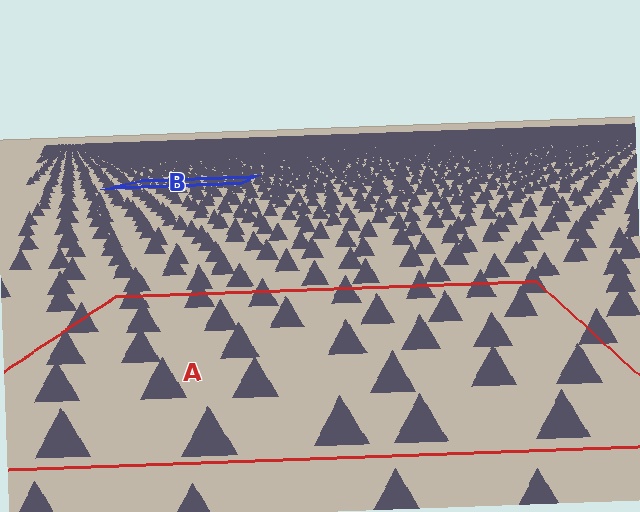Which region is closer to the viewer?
Region A is closer. The texture elements there are larger and more spread out.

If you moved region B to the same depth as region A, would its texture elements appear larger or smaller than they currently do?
They would appear larger. At a closer depth, the same texture elements are projected at a bigger on-screen size.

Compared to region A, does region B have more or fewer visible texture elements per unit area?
Region B has more texture elements per unit area — they are packed more densely because it is farther away.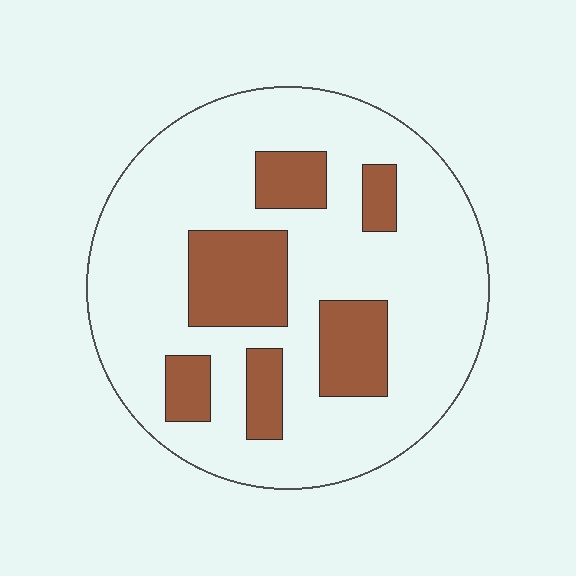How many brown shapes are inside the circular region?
6.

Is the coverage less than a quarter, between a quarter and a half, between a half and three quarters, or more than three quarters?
Less than a quarter.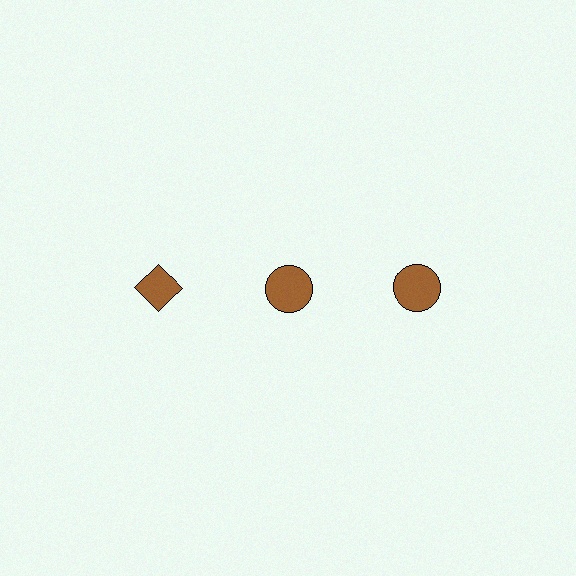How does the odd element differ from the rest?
It has a different shape: diamond instead of circle.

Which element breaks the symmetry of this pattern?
The brown diamond in the top row, leftmost column breaks the symmetry. All other shapes are brown circles.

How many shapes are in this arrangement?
There are 3 shapes arranged in a grid pattern.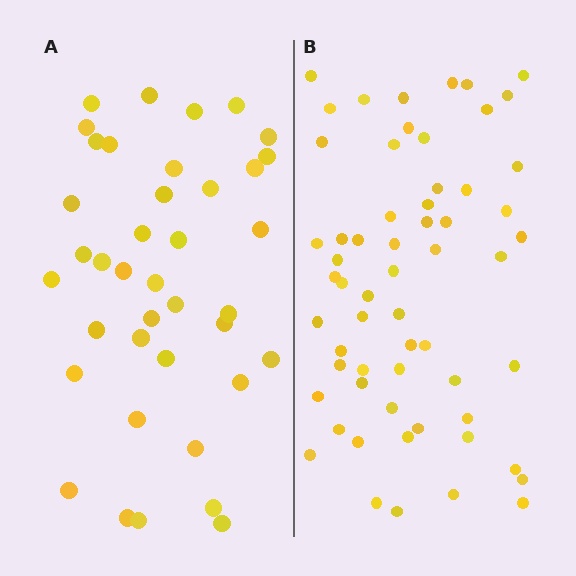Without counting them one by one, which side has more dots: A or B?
Region B (the right region) has more dots.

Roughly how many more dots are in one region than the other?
Region B has approximately 20 more dots than region A.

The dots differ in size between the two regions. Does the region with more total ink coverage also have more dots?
No. Region A has more total ink coverage because its dots are larger, but region B actually contains more individual dots. Total area can be misleading — the number of items is what matters here.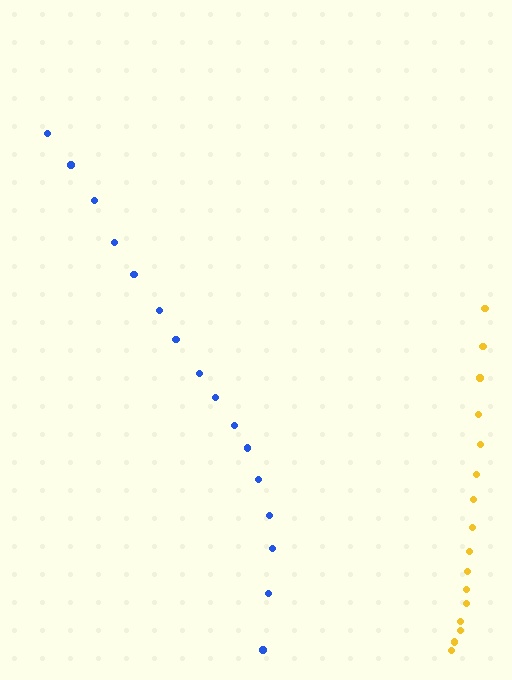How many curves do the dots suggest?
There are 2 distinct paths.